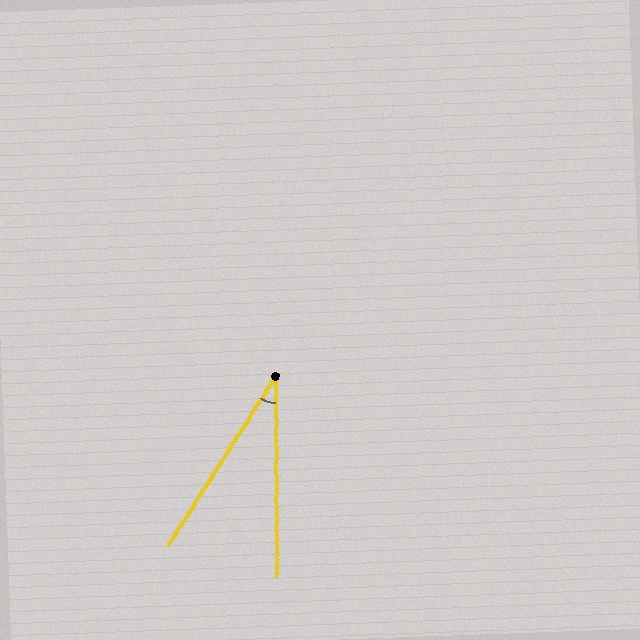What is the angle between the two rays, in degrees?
Approximately 33 degrees.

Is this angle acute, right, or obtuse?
It is acute.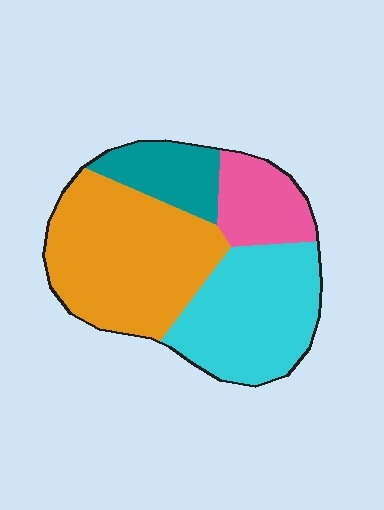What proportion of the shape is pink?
Pink covers roughly 15% of the shape.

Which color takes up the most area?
Orange, at roughly 40%.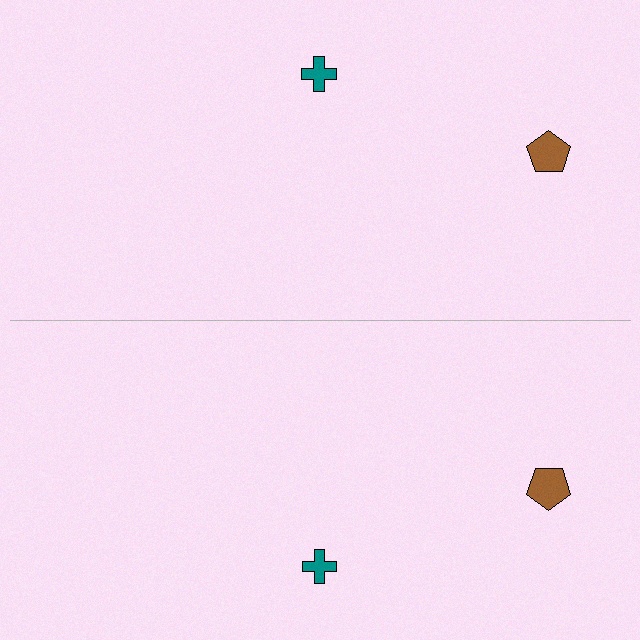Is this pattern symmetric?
Yes, this pattern has bilateral (reflection) symmetry.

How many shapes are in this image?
There are 4 shapes in this image.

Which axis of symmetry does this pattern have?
The pattern has a horizontal axis of symmetry running through the center of the image.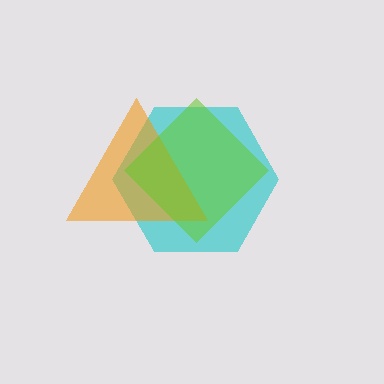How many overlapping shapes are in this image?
There are 3 overlapping shapes in the image.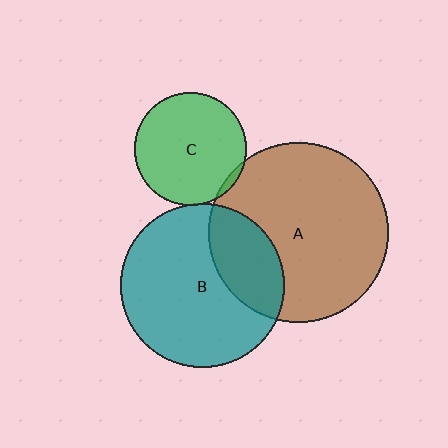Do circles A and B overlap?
Yes.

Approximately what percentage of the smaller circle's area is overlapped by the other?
Approximately 25%.